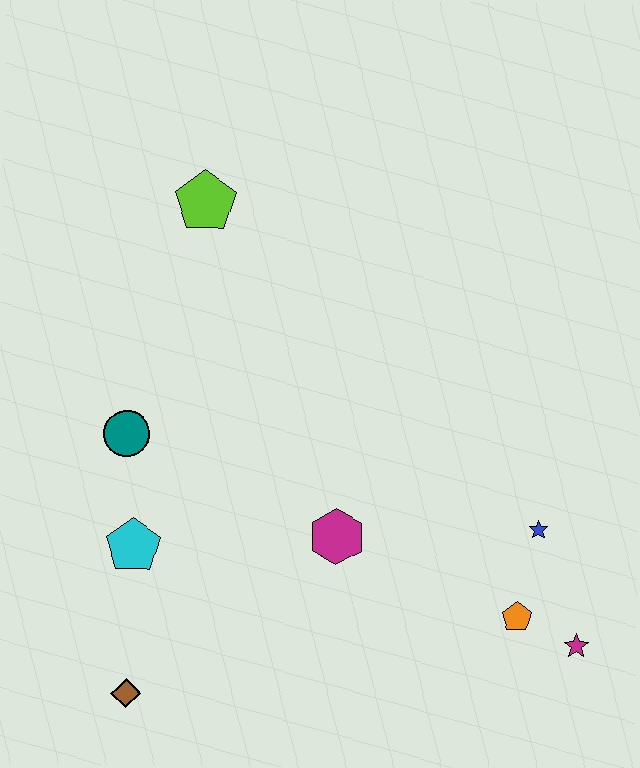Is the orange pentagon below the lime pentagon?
Yes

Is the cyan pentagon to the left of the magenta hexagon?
Yes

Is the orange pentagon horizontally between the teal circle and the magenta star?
Yes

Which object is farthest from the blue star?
The lime pentagon is farthest from the blue star.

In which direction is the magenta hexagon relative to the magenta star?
The magenta hexagon is to the left of the magenta star.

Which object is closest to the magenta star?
The orange pentagon is closest to the magenta star.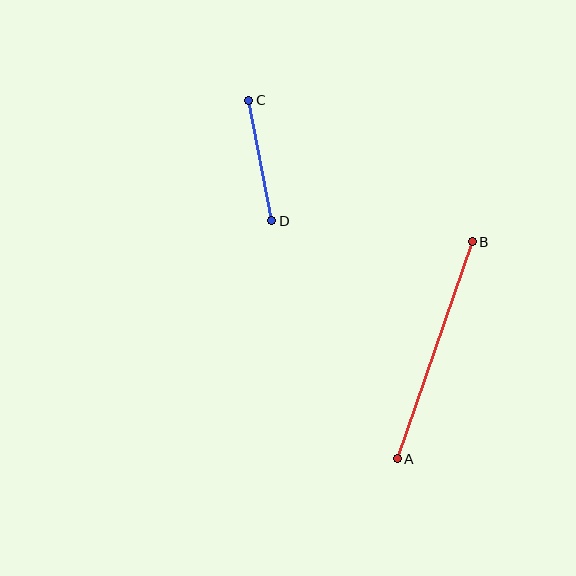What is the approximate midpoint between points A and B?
The midpoint is at approximately (435, 350) pixels.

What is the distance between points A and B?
The distance is approximately 229 pixels.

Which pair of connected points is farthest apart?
Points A and B are farthest apart.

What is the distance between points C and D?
The distance is approximately 122 pixels.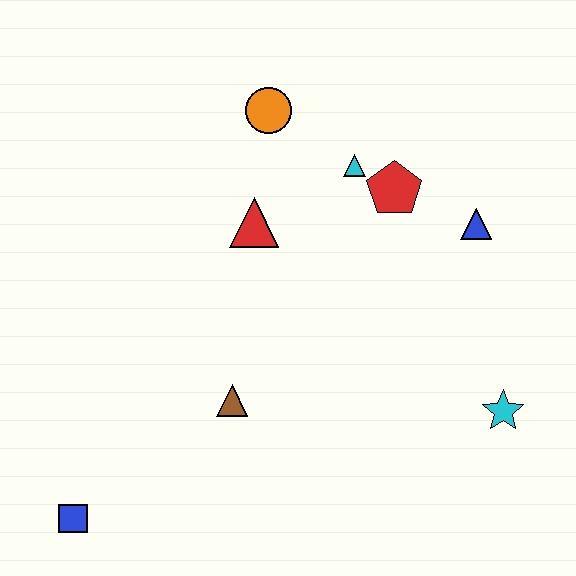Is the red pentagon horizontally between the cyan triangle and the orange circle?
No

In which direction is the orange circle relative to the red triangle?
The orange circle is above the red triangle.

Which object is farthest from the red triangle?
The blue square is farthest from the red triangle.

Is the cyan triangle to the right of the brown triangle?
Yes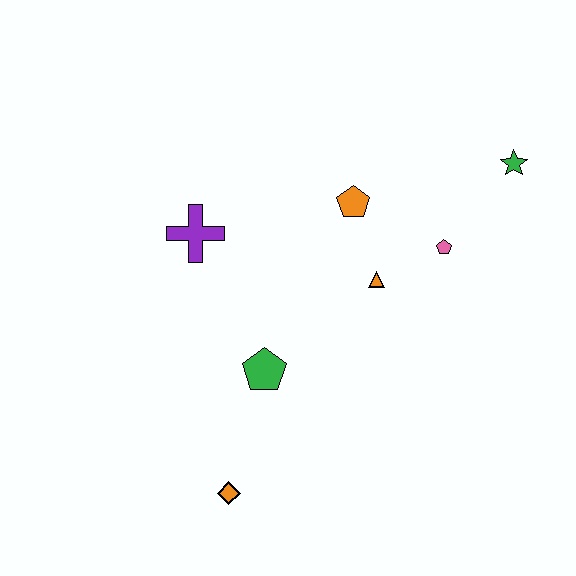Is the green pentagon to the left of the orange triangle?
Yes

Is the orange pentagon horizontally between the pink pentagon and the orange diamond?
Yes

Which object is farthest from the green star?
The orange diamond is farthest from the green star.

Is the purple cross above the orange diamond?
Yes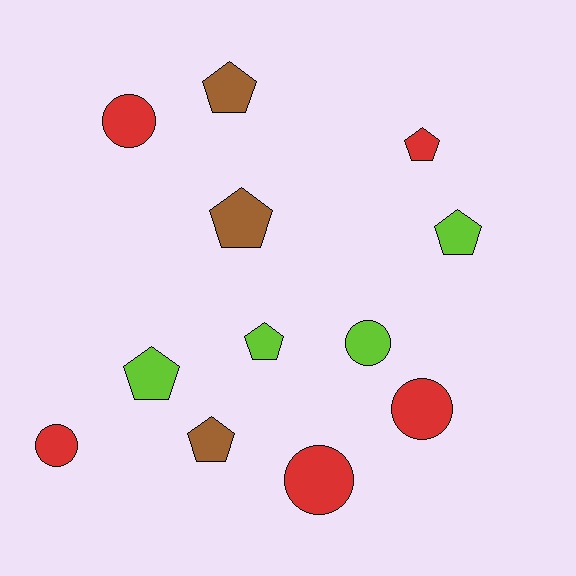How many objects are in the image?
There are 12 objects.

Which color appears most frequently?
Red, with 5 objects.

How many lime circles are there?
There is 1 lime circle.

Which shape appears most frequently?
Pentagon, with 7 objects.